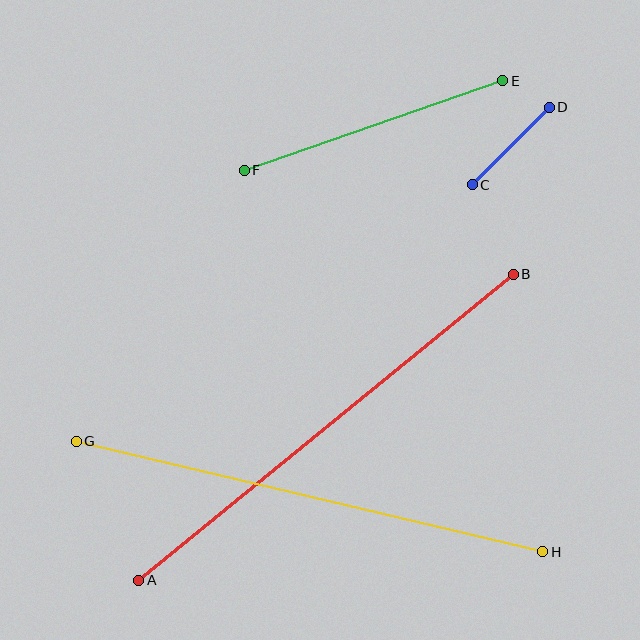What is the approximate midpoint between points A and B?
The midpoint is at approximately (326, 427) pixels.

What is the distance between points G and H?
The distance is approximately 480 pixels.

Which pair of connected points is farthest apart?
Points A and B are farthest apart.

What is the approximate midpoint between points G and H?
The midpoint is at approximately (309, 496) pixels.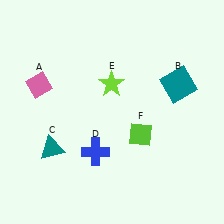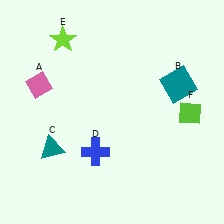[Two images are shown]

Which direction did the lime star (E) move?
The lime star (E) moved left.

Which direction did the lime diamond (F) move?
The lime diamond (F) moved right.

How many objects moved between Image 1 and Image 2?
2 objects moved between the two images.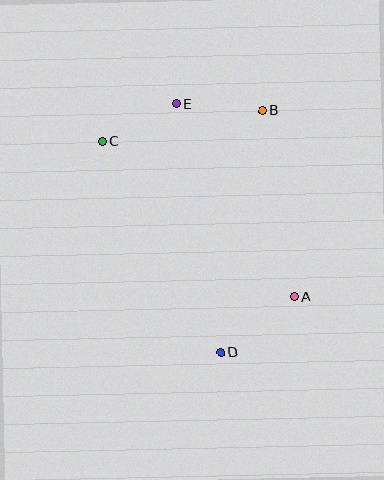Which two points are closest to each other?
Points C and E are closest to each other.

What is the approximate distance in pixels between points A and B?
The distance between A and B is approximately 189 pixels.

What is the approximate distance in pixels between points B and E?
The distance between B and E is approximately 86 pixels.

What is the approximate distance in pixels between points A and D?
The distance between A and D is approximately 93 pixels.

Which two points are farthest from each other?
Points D and E are farthest from each other.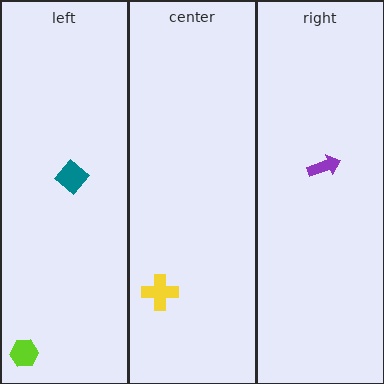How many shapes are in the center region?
1.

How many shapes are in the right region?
1.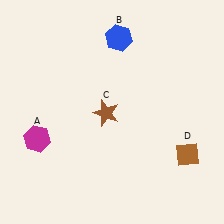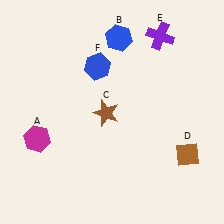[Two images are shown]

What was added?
A purple cross (E), a blue hexagon (F) were added in Image 2.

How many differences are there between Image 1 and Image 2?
There are 2 differences between the two images.